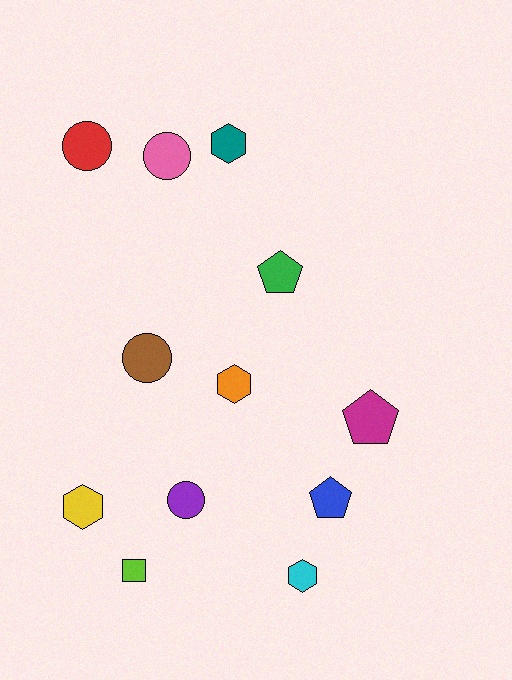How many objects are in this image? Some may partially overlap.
There are 12 objects.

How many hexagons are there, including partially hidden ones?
There are 4 hexagons.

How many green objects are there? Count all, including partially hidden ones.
There is 1 green object.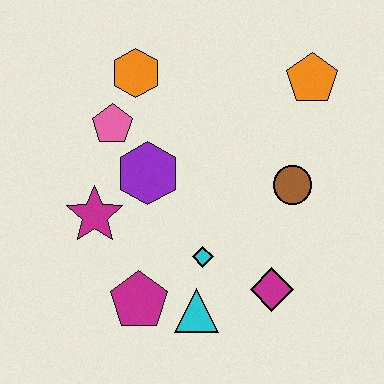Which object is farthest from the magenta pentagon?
The orange pentagon is farthest from the magenta pentagon.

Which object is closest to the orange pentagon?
The brown circle is closest to the orange pentagon.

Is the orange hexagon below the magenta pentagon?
No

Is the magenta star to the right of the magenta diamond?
No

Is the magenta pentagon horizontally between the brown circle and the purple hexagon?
No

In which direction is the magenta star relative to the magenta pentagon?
The magenta star is above the magenta pentagon.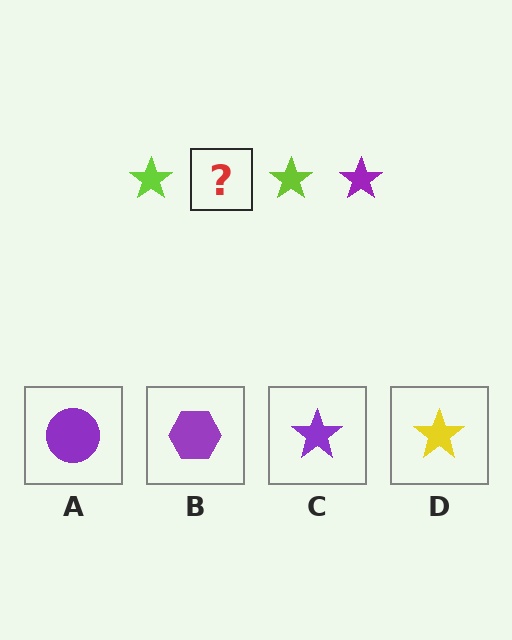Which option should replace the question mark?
Option C.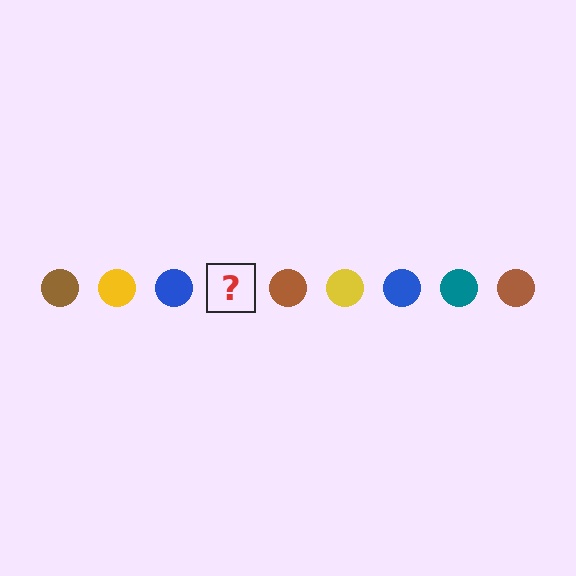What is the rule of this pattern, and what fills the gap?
The rule is that the pattern cycles through brown, yellow, blue, teal circles. The gap should be filled with a teal circle.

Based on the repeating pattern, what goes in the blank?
The blank should be a teal circle.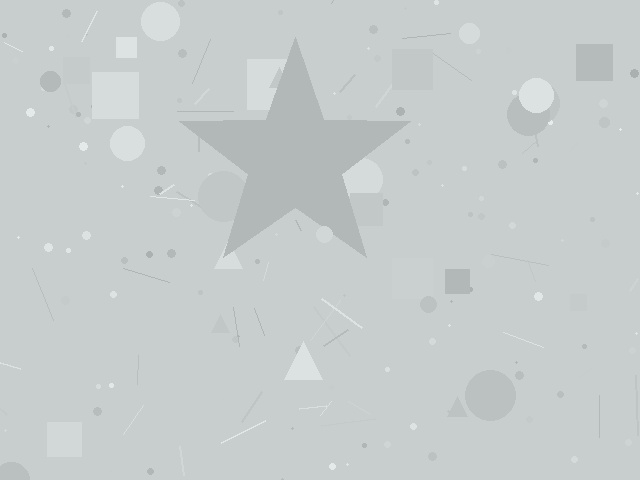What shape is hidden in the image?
A star is hidden in the image.